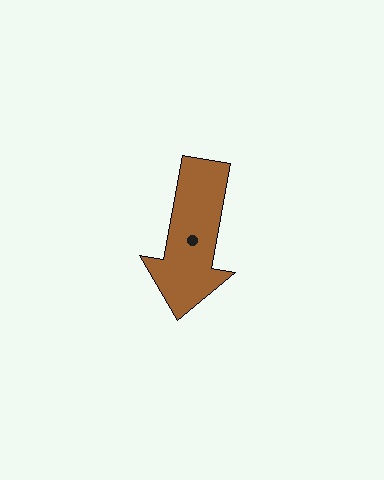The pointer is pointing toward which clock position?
Roughly 6 o'clock.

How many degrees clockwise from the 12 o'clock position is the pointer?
Approximately 190 degrees.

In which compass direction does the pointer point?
South.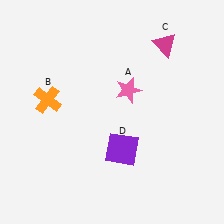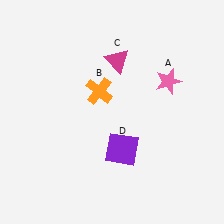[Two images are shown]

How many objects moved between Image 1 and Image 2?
3 objects moved between the two images.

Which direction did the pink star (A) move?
The pink star (A) moved right.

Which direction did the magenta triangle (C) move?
The magenta triangle (C) moved left.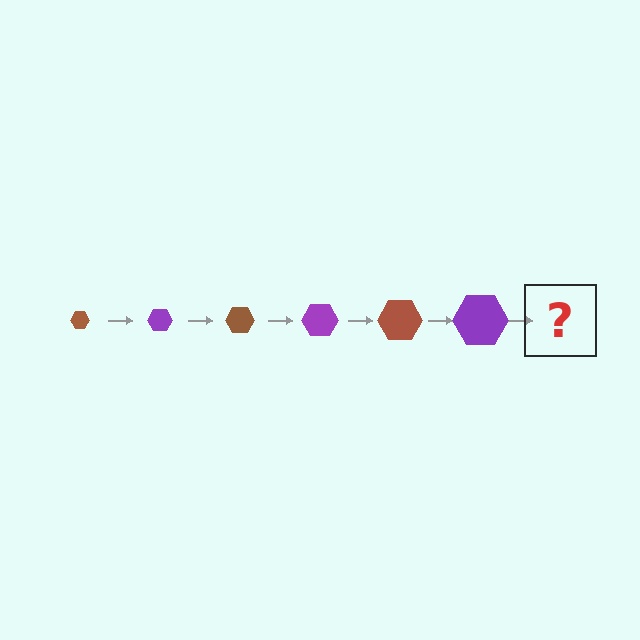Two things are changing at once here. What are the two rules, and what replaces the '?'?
The two rules are that the hexagon grows larger each step and the color cycles through brown and purple. The '?' should be a brown hexagon, larger than the previous one.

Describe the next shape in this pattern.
It should be a brown hexagon, larger than the previous one.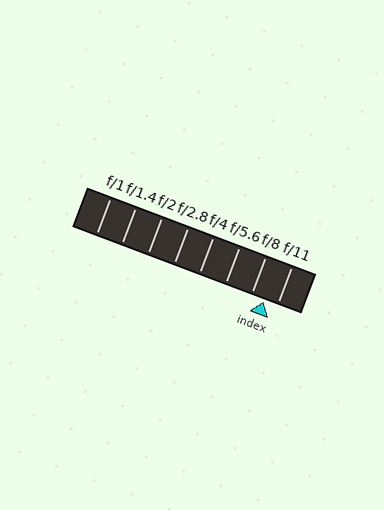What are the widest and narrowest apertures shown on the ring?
The widest aperture shown is f/1 and the narrowest is f/11.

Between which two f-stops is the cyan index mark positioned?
The index mark is between f/8 and f/11.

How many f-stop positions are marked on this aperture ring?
There are 8 f-stop positions marked.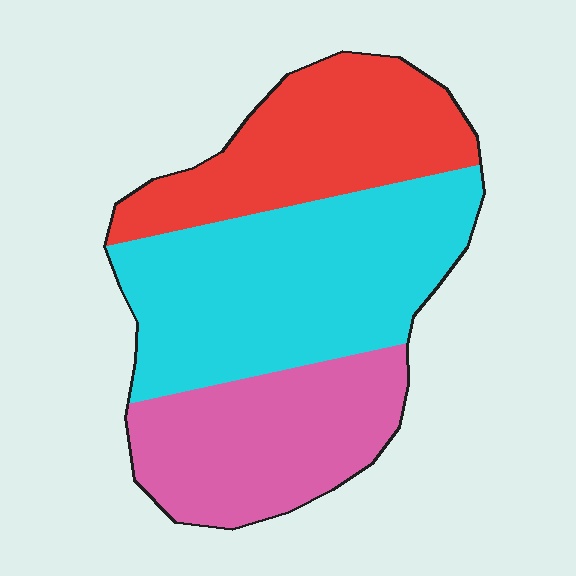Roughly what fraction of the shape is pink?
Pink takes up about one quarter (1/4) of the shape.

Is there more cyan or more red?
Cyan.